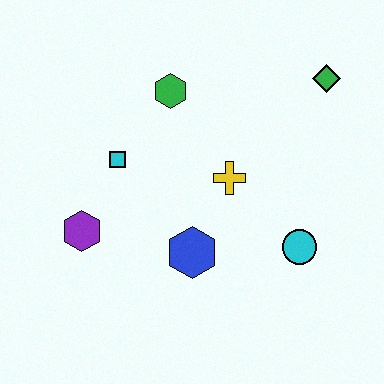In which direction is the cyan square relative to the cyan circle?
The cyan square is to the left of the cyan circle.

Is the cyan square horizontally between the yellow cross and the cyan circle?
No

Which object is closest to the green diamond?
The yellow cross is closest to the green diamond.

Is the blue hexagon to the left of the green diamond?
Yes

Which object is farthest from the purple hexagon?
The green diamond is farthest from the purple hexagon.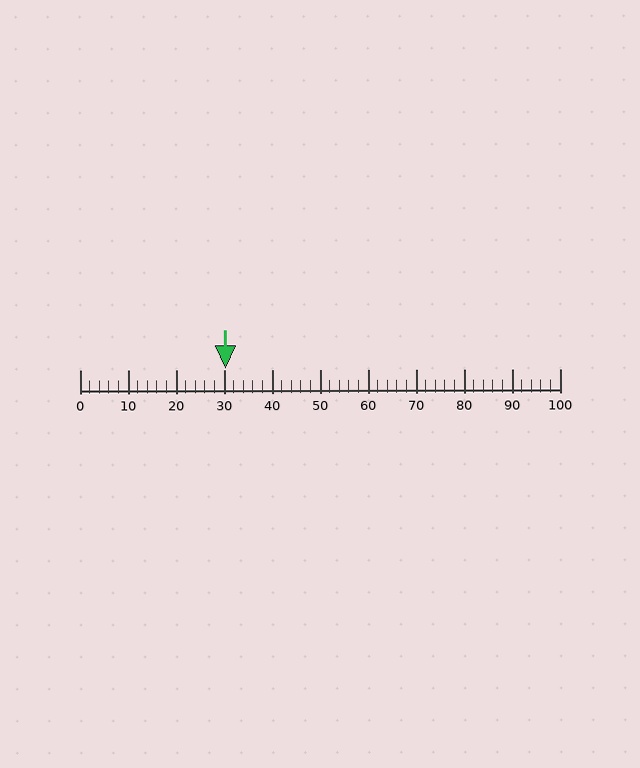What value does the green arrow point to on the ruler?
The green arrow points to approximately 30.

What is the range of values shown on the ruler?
The ruler shows values from 0 to 100.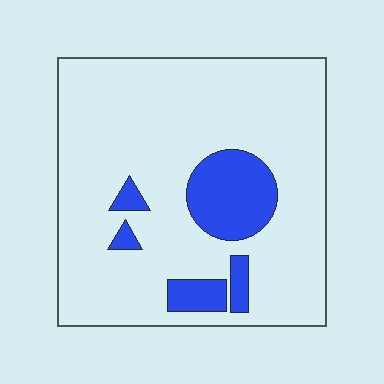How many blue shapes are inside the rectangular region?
5.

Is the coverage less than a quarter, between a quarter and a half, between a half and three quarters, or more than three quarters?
Less than a quarter.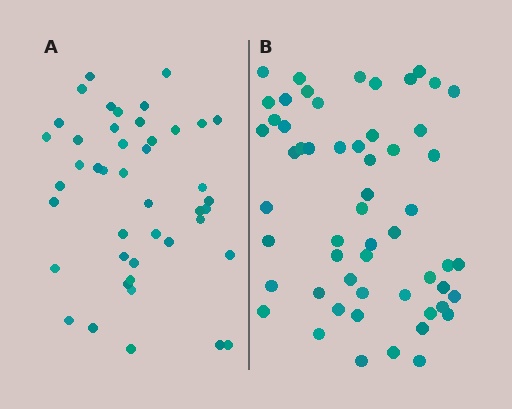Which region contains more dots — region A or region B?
Region B (the right region) has more dots.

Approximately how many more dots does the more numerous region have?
Region B has roughly 12 or so more dots than region A.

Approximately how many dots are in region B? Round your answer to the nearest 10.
About 60 dots. (The exact count is 56, which rounds to 60.)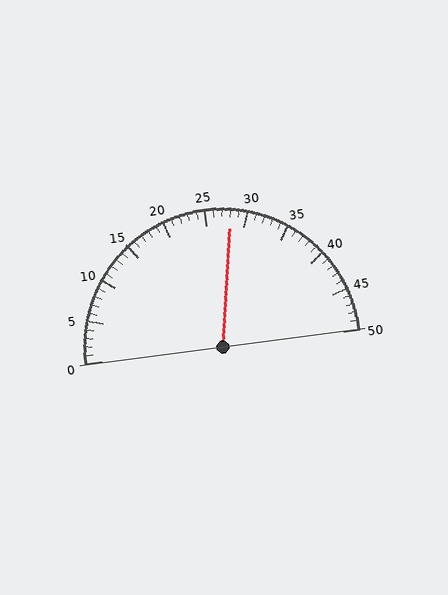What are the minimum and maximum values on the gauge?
The gauge ranges from 0 to 50.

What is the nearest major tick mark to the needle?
The nearest major tick mark is 30.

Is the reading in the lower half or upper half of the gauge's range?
The reading is in the upper half of the range (0 to 50).